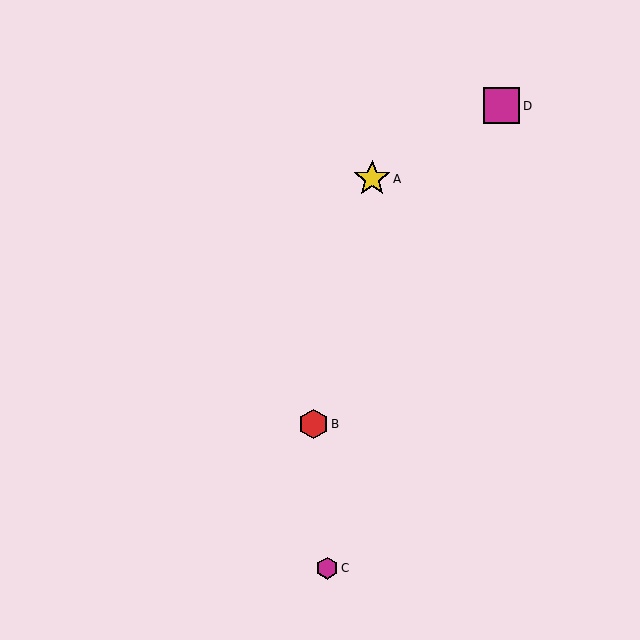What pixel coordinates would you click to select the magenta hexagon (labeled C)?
Click at (327, 568) to select the magenta hexagon C.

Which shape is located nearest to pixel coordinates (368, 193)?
The yellow star (labeled A) at (372, 179) is nearest to that location.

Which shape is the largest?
The yellow star (labeled A) is the largest.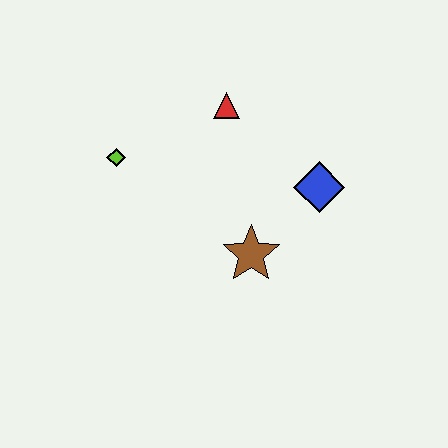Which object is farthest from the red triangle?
The brown star is farthest from the red triangle.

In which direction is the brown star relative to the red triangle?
The brown star is below the red triangle.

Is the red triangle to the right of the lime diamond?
Yes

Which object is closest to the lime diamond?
The red triangle is closest to the lime diamond.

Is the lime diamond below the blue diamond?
No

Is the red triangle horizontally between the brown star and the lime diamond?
Yes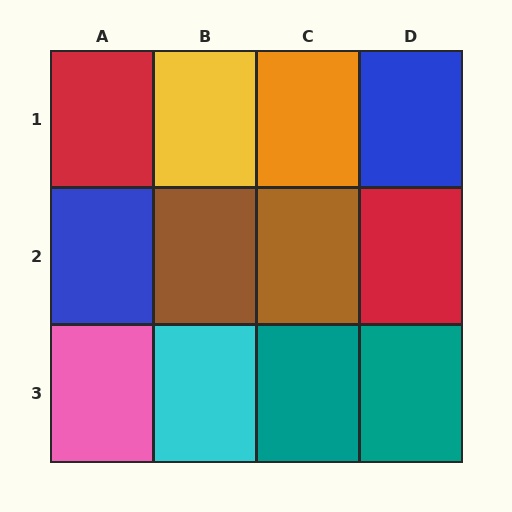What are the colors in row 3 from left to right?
Pink, cyan, teal, teal.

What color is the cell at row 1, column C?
Orange.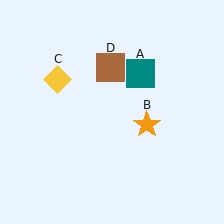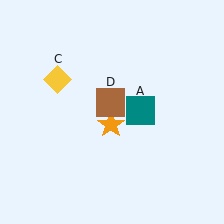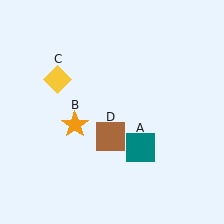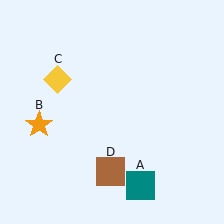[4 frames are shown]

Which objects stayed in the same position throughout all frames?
Yellow diamond (object C) remained stationary.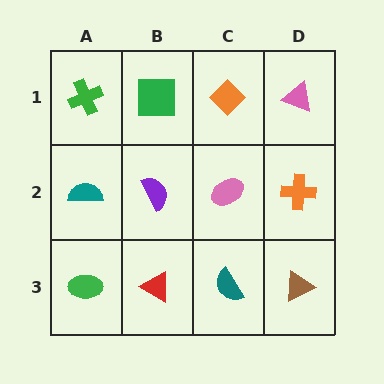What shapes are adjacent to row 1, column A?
A teal semicircle (row 2, column A), a green square (row 1, column B).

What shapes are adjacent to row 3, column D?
An orange cross (row 2, column D), a teal semicircle (row 3, column C).